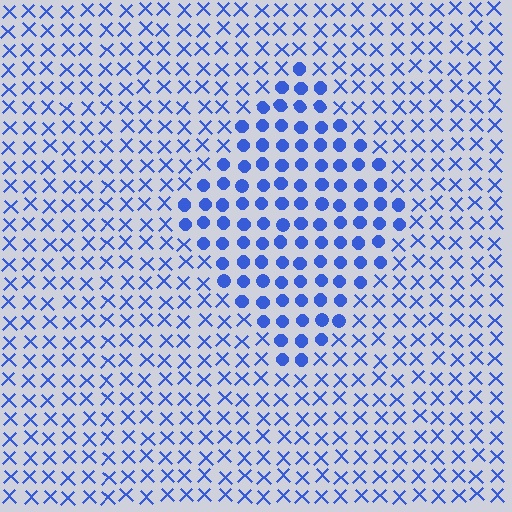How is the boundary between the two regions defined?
The boundary is defined by a change in element shape: circles inside vs. X marks outside. All elements share the same color and spacing.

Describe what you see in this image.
The image is filled with small blue elements arranged in a uniform grid. A diamond-shaped region contains circles, while the surrounding area contains X marks. The boundary is defined purely by the change in element shape.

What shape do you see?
I see a diamond.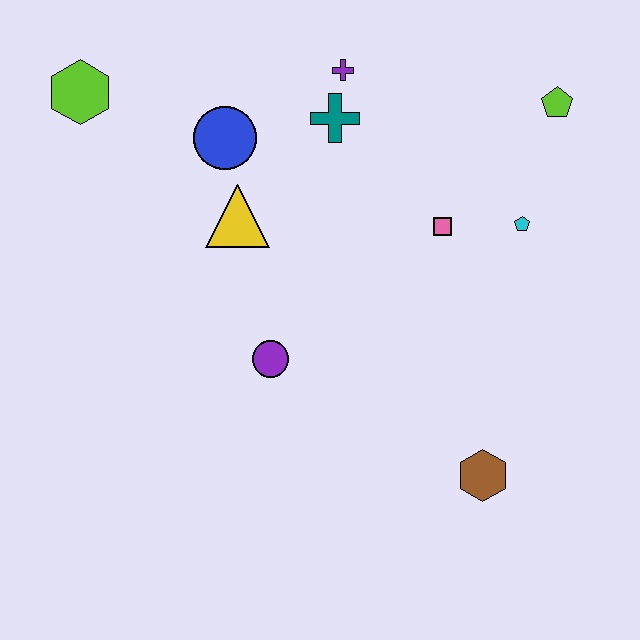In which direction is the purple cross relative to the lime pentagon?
The purple cross is to the left of the lime pentagon.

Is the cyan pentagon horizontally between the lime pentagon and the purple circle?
Yes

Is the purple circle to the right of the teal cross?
No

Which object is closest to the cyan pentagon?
The pink square is closest to the cyan pentagon.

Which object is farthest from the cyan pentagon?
The lime hexagon is farthest from the cyan pentagon.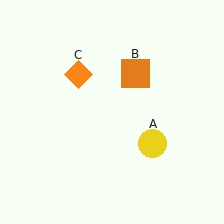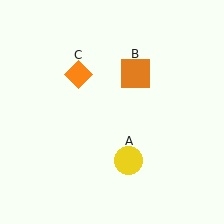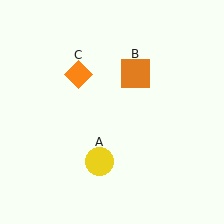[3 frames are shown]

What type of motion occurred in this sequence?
The yellow circle (object A) rotated clockwise around the center of the scene.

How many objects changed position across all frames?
1 object changed position: yellow circle (object A).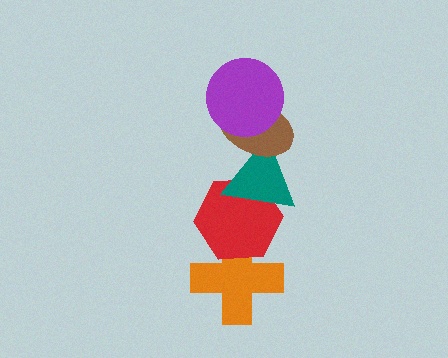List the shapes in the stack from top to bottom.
From top to bottom: the purple circle, the brown ellipse, the teal triangle, the red hexagon, the orange cross.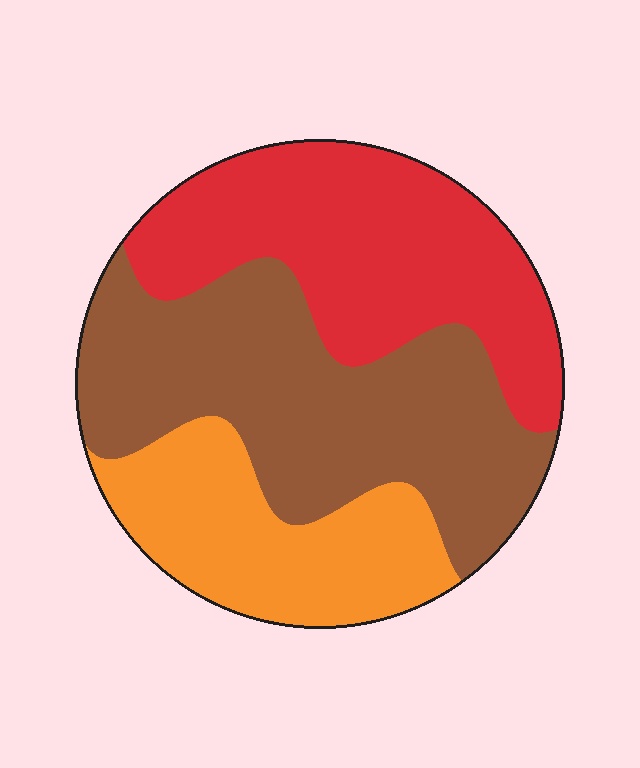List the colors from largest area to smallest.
From largest to smallest: brown, red, orange.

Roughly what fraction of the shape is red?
Red covers 34% of the shape.